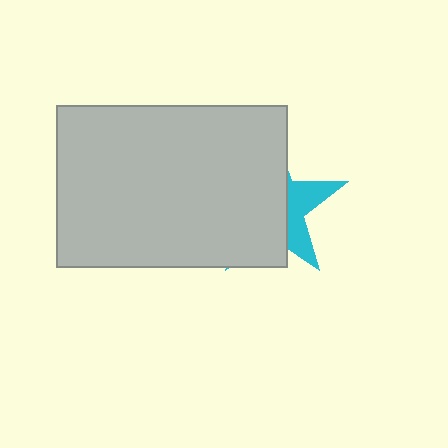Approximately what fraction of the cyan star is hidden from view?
Roughly 69% of the cyan star is hidden behind the light gray rectangle.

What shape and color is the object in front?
The object in front is a light gray rectangle.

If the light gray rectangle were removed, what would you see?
You would see the complete cyan star.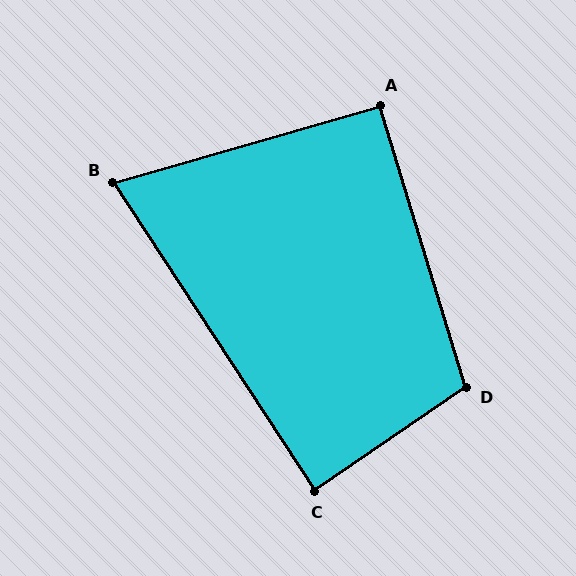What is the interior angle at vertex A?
Approximately 91 degrees (approximately right).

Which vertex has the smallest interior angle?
B, at approximately 73 degrees.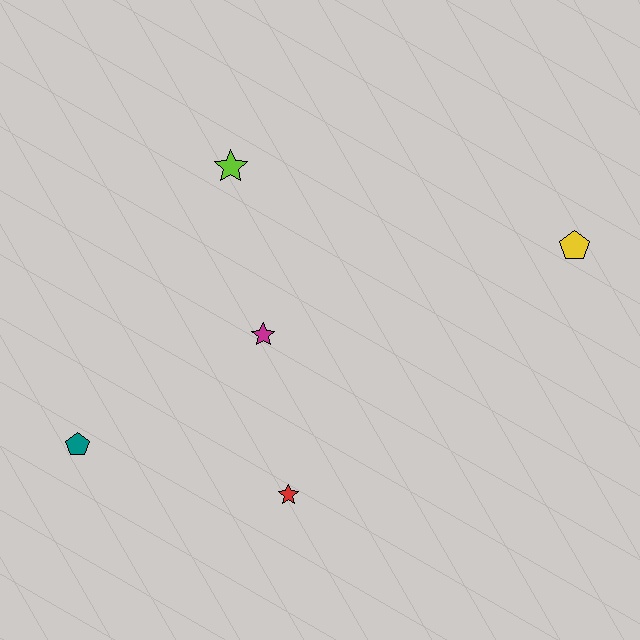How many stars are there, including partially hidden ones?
There are 3 stars.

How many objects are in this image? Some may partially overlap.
There are 5 objects.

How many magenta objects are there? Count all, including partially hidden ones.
There is 1 magenta object.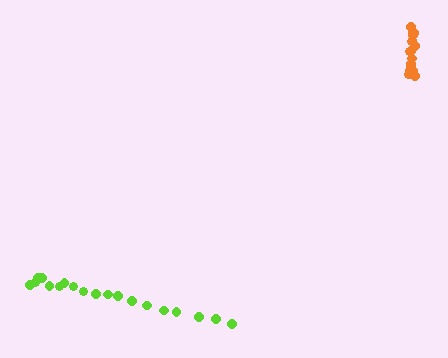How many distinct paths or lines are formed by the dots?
There are 2 distinct paths.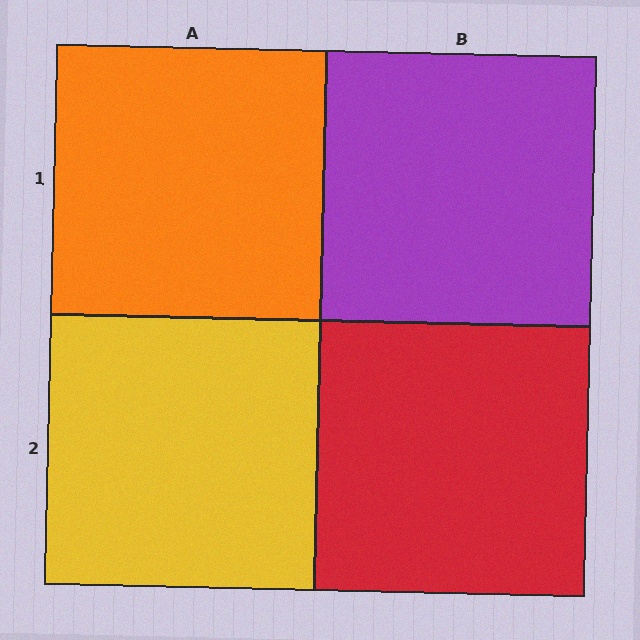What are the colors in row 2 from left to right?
Yellow, red.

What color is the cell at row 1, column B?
Purple.